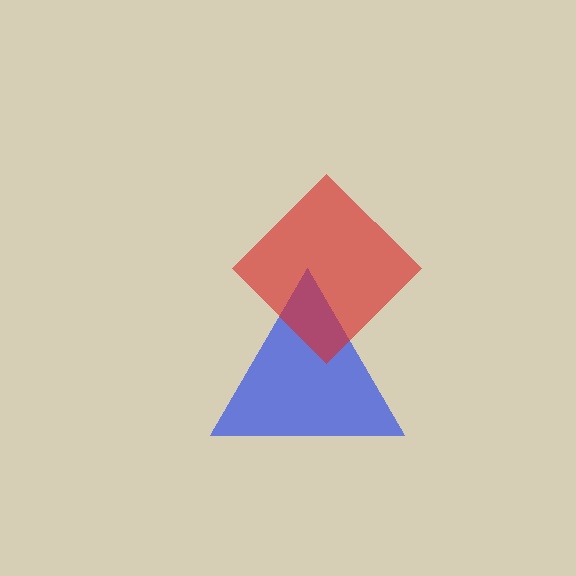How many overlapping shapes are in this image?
There are 2 overlapping shapes in the image.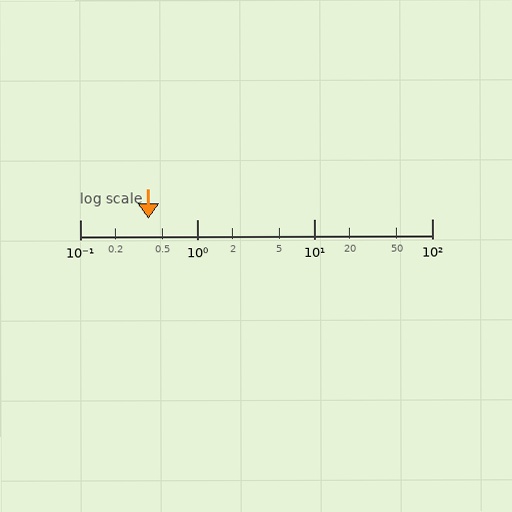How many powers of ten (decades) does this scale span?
The scale spans 3 decades, from 0.1 to 100.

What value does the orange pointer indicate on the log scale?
The pointer indicates approximately 0.38.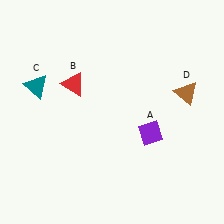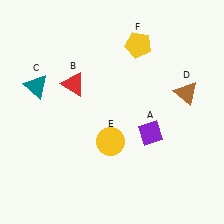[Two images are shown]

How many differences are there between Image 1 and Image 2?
There are 2 differences between the two images.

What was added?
A yellow circle (E), a yellow pentagon (F) were added in Image 2.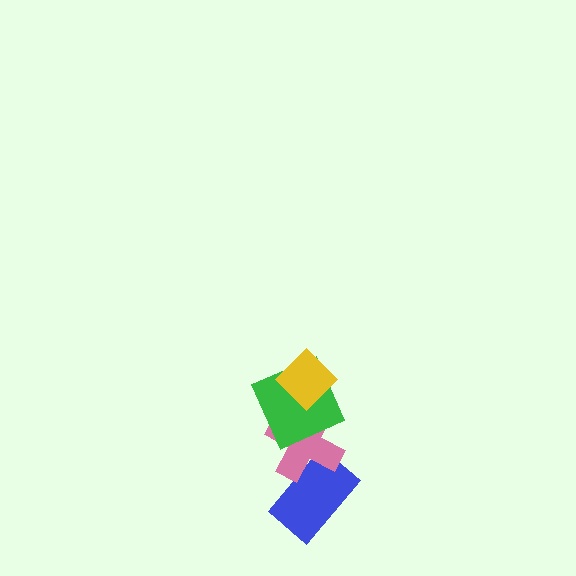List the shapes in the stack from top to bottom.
From top to bottom: the yellow diamond, the green square, the pink cross, the blue rectangle.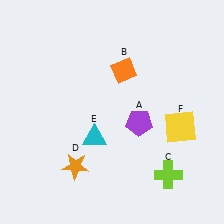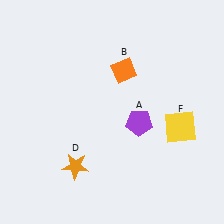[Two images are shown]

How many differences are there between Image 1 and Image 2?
There are 2 differences between the two images.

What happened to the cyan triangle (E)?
The cyan triangle (E) was removed in Image 2. It was in the bottom-left area of Image 1.